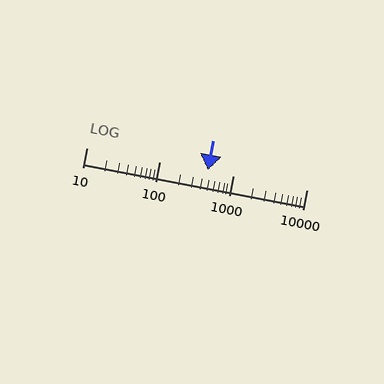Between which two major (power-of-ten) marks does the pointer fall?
The pointer is between 100 and 1000.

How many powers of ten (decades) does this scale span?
The scale spans 3 decades, from 10 to 10000.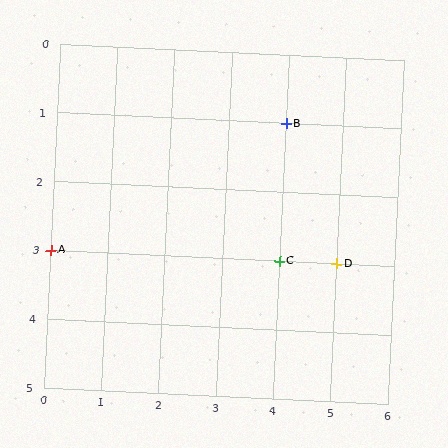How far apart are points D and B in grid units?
Points D and B are 1 column and 2 rows apart (about 2.2 grid units diagonally).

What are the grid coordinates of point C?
Point C is at grid coordinates (4, 3).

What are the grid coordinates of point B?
Point B is at grid coordinates (4, 1).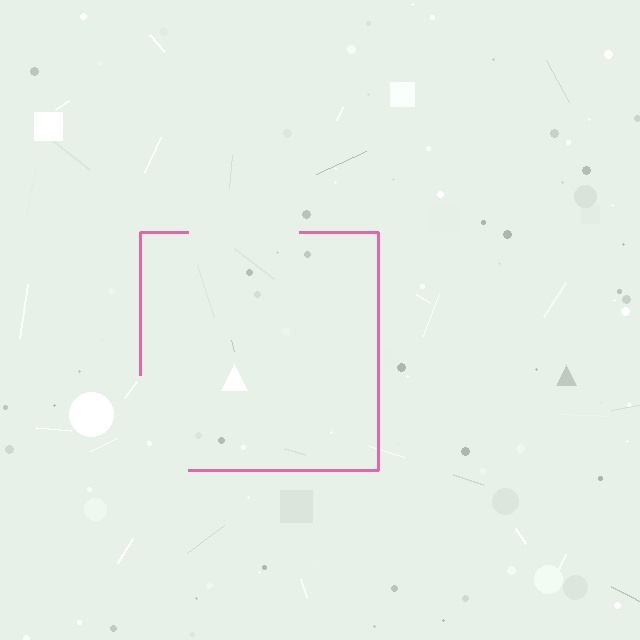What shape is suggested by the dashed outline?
The dashed outline suggests a square.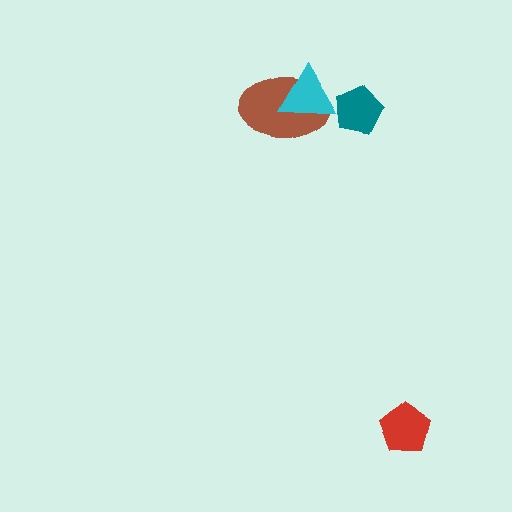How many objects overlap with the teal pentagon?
1 object overlaps with the teal pentagon.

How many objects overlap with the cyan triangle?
2 objects overlap with the cyan triangle.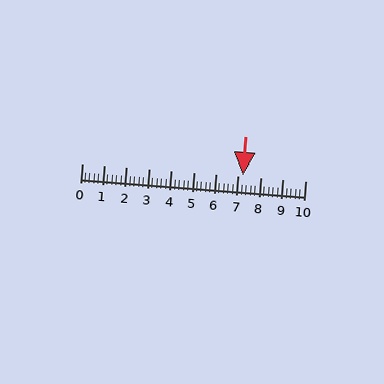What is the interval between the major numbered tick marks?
The major tick marks are spaced 1 units apart.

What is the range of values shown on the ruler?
The ruler shows values from 0 to 10.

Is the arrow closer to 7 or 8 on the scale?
The arrow is closer to 7.